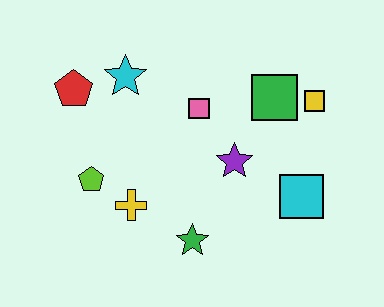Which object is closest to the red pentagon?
The cyan star is closest to the red pentagon.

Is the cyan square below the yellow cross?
No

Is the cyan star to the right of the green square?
No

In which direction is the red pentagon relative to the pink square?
The red pentagon is to the left of the pink square.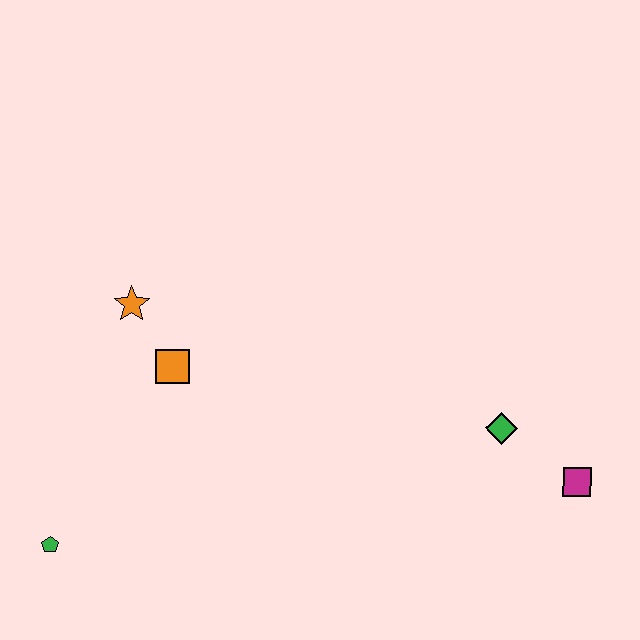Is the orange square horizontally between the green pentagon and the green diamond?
Yes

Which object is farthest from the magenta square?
The green pentagon is farthest from the magenta square.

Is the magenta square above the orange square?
No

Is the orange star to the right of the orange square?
No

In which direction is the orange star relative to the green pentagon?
The orange star is above the green pentagon.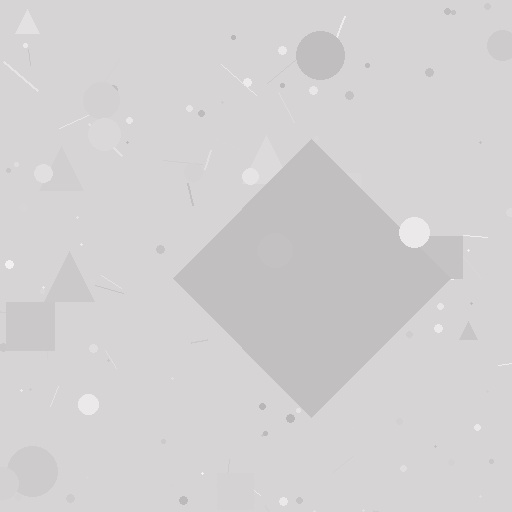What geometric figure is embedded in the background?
A diamond is embedded in the background.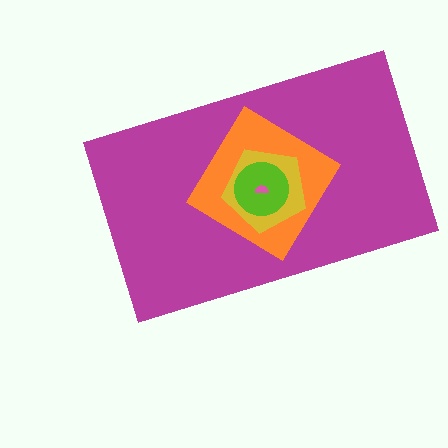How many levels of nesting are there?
5.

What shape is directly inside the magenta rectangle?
The orange diamond.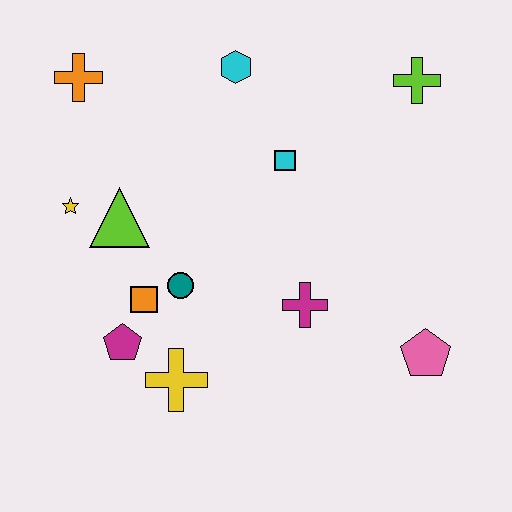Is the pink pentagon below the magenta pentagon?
Yes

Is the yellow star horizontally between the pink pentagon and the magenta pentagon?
No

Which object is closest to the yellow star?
The lime triangle is closest to the yellow star.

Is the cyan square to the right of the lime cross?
No